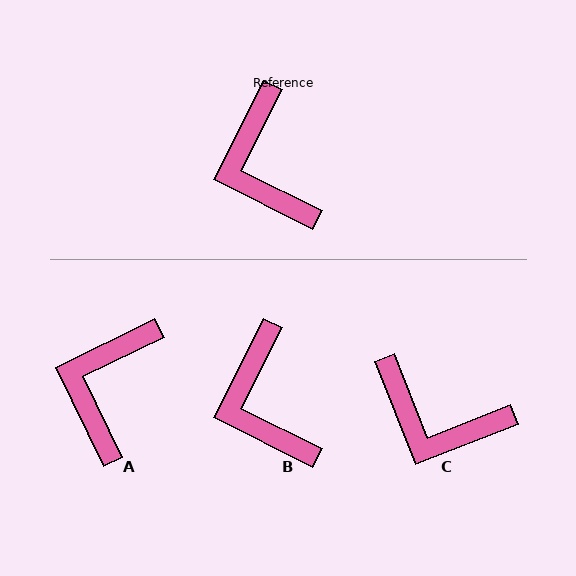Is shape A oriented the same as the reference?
No, it is off by about 37 degrees.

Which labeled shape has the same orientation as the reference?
B.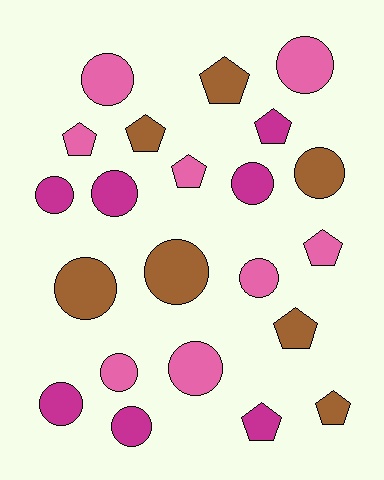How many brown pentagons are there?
There are 4 brown pentagons.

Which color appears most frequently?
Pink, with 8 objects.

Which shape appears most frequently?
Circle, with 13 objects.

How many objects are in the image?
There are 22 objects.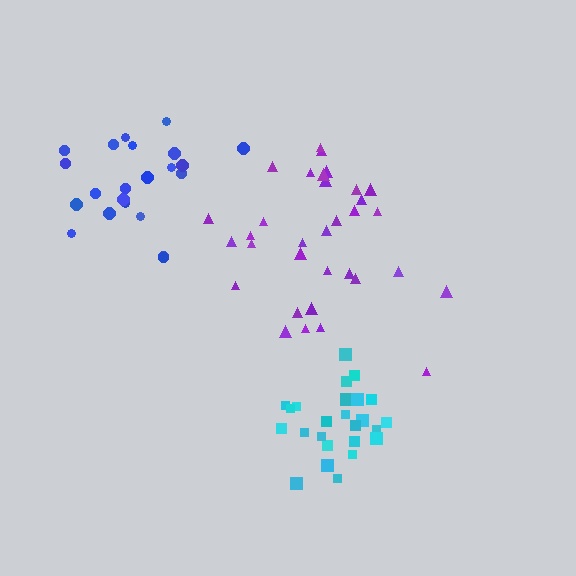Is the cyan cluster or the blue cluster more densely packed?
Cyan.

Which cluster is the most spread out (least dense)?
Purple.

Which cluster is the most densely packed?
Cyan.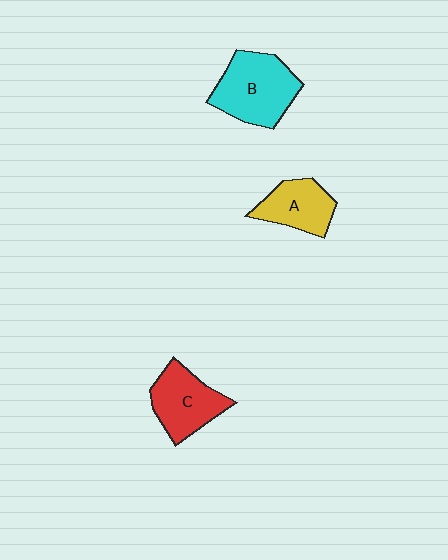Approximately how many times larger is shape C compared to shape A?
Approximately 1.2 times.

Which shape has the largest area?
Shape B (cyan).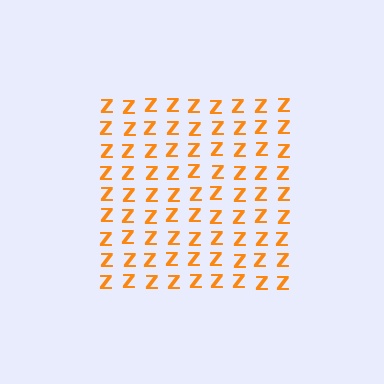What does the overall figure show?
The overall figure shows a square.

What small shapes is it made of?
It is made of small letter Z's.